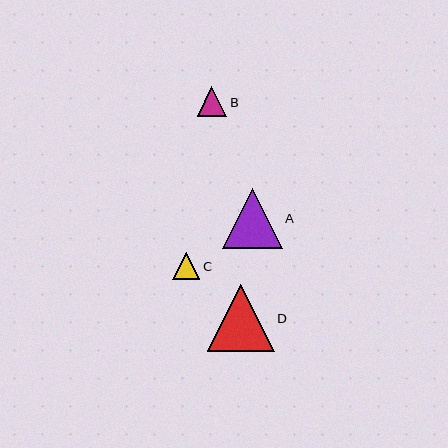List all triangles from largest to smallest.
From largest to smallest: D, A, B, C.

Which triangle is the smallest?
Triangle C is the smallest with a size of approximately 28 pixels.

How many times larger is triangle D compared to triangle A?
Triangle D is approximately 1.1 times the size of triangle A.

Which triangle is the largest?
Triangle D is the largest with a size of approximately 67 pixels.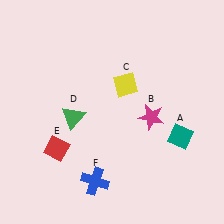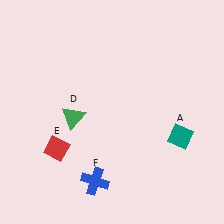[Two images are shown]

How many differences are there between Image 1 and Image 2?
There are 2 differences between the two images.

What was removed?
The yellow diamond (C), the magenta star (B) were removed in Image 2.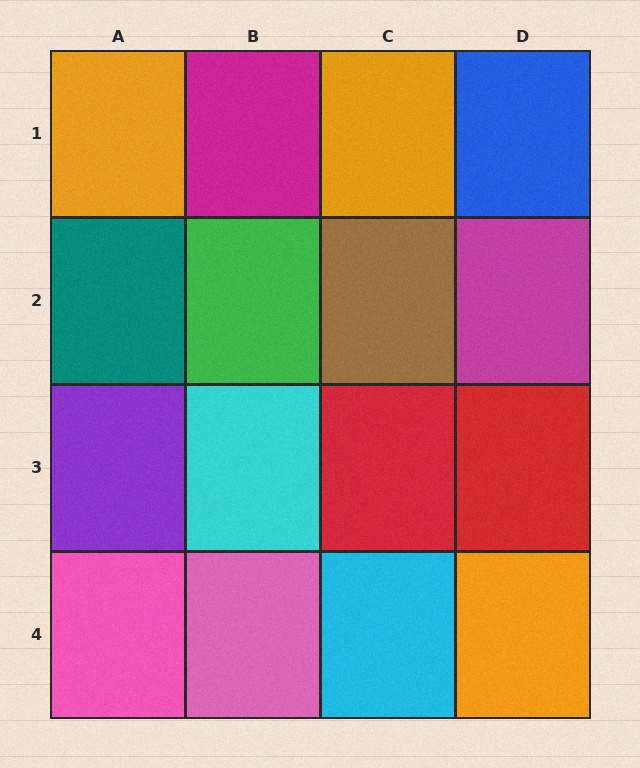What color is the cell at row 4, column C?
Cyan.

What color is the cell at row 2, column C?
Brown.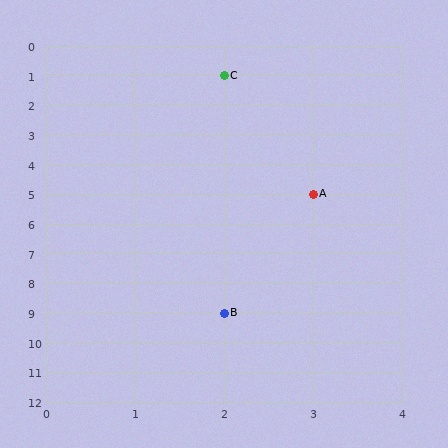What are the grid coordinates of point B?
Point B is at grid coordinates (2, 9).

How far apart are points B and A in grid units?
Points B and A are 1 column and 4 rows apart (about 4.1 grid units diagonally).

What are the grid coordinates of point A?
Point A is at grid coordinates (3, 5).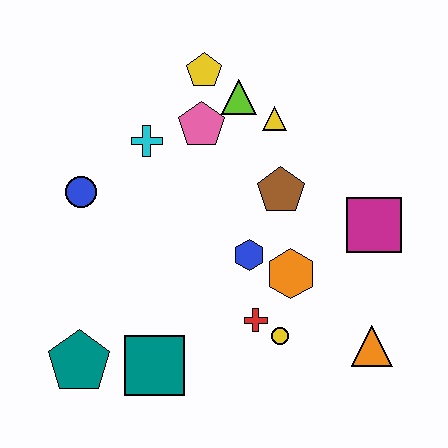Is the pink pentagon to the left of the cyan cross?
No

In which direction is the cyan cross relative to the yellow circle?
The cyan cross is above the yellow circle.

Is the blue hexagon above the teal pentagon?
Yes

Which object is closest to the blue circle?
The cyan cross is closest to the blue circle.